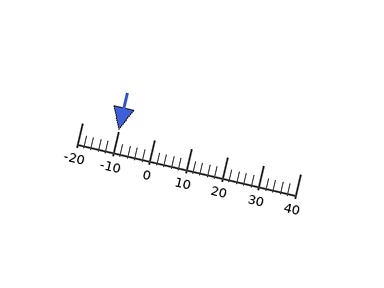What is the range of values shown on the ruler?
The ruler shows values from -20 to 40.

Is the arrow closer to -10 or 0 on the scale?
The arrow is closer to -10.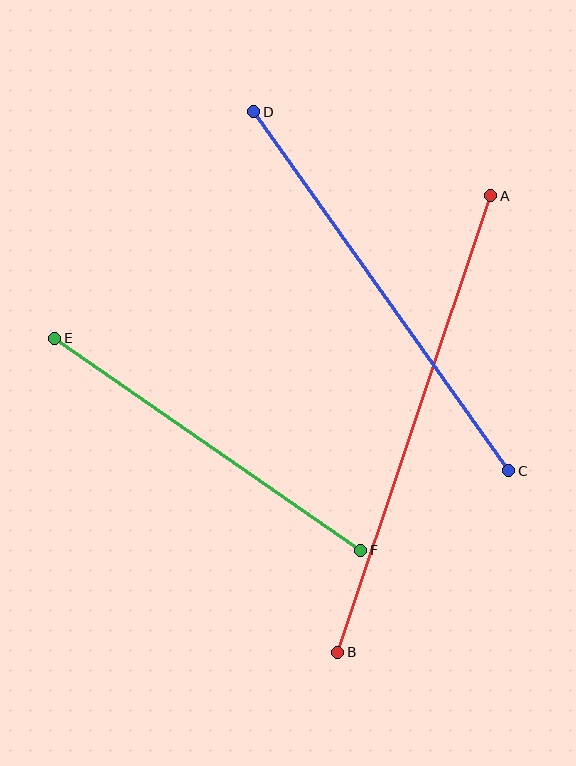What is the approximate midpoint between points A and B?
The midpoint is at approximately (414, 424) pixels.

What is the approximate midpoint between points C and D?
The midpoint is at approximately (381, 291) pixels.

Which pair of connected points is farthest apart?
Points A and B are farthest apart.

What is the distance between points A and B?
The distance is approximately 481 pixels.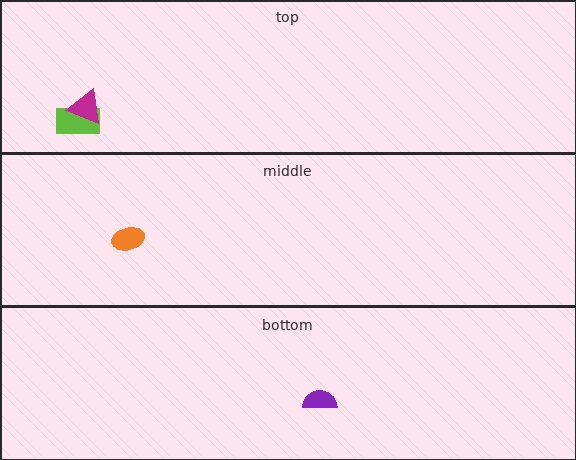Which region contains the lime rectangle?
The top region.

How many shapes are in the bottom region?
1.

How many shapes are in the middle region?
1.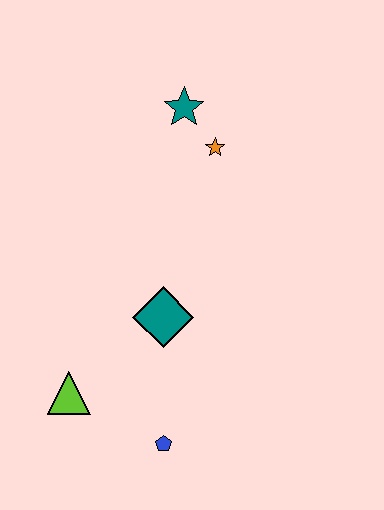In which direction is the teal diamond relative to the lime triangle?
The teal diamond is to the right of the lime triangle.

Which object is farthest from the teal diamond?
The teal star is farthest from the teal diamond.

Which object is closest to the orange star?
The teal star is closest to the orange star.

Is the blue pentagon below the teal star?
Yes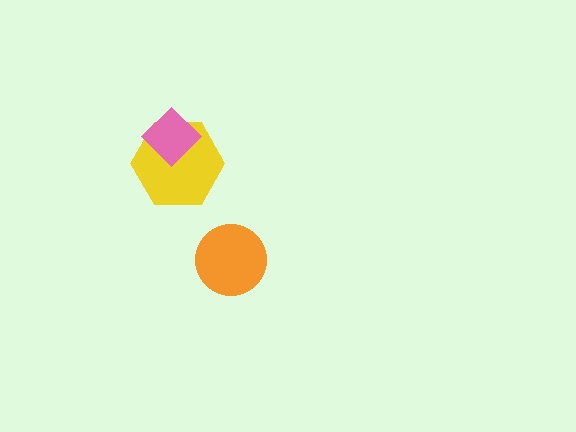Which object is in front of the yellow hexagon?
The pink diamond is in front of the yellow hexagon.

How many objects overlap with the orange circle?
0 objects overlap with the orange circle.